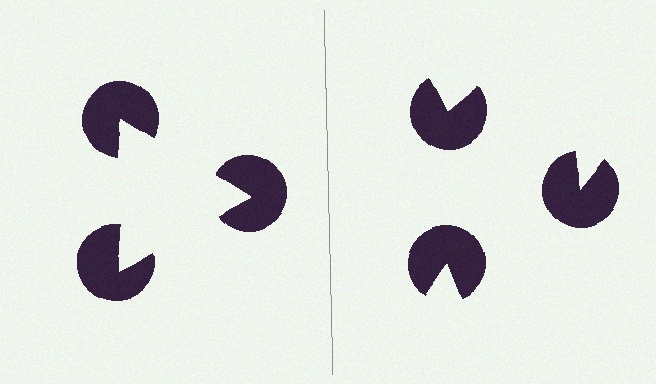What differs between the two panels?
The pac-man discs are positioned identically on both sides; only the wedge orientations differ. On the left they align to a triangle; on the right they are misaligned.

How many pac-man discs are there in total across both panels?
6 — 3 on each side.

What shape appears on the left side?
An illusory triangle.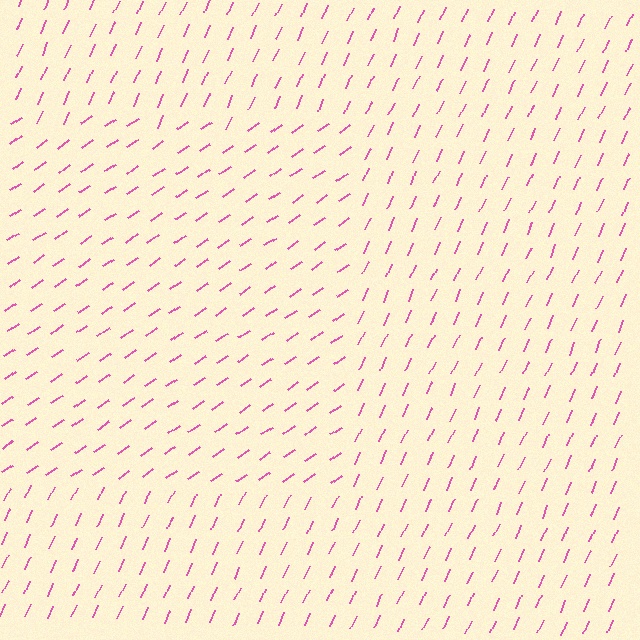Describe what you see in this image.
The image is filled with small pink line segments. A rectangle region in the image has lines oriented differently from the surrounding lines, creating a visible texture boundary.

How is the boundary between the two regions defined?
The boundary is defined purely by a change in line orientation (approximately 31 degrees difference). All lines are the same color and thickness.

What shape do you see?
I see a rectangle.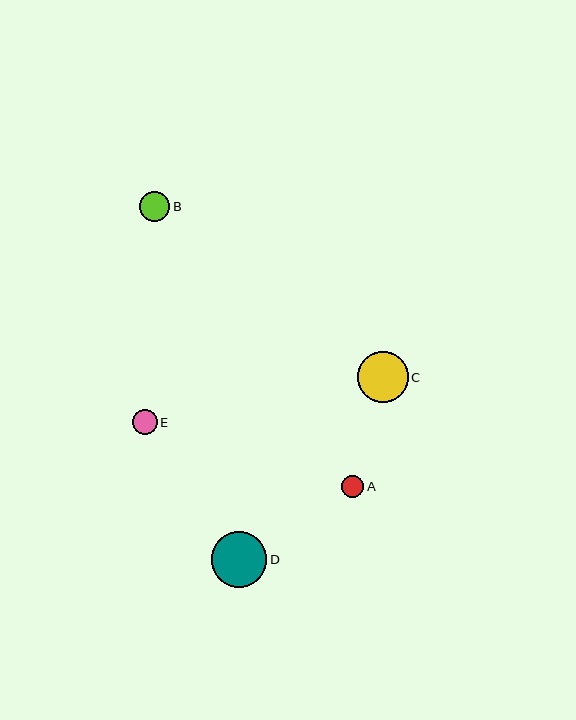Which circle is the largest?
Circle D is the largest with a size of approximately 56 pixels.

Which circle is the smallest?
Circle A is the smallest with a size of approximately 22 pixels.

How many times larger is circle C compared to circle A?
Circle C is approximately 2.3 times the size of circle A.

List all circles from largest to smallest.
From largest to smallest: D, C, B, E, A.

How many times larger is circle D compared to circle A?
Circle D is approximately 2.5 times the size of circle A.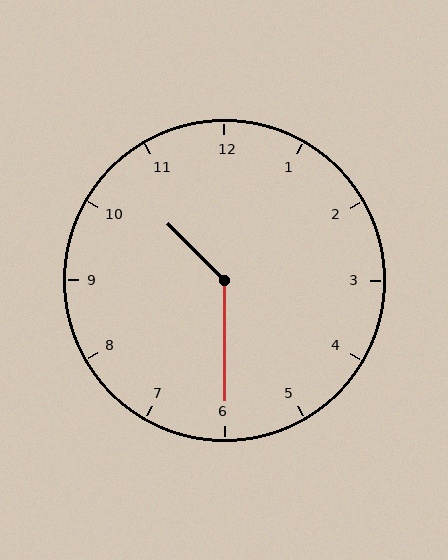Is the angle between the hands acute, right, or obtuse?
It is obtuse.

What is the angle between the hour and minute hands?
Approximately 135 degrees.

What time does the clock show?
10:30.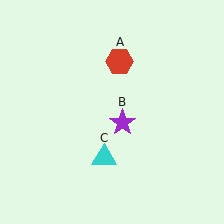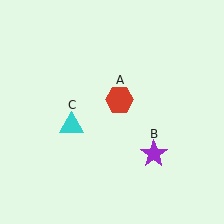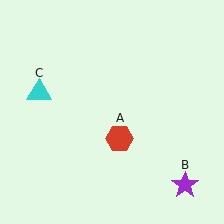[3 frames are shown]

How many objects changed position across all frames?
3 objects changed position: red hexagon (object A), purple star (object B), cyan triangle (object C).